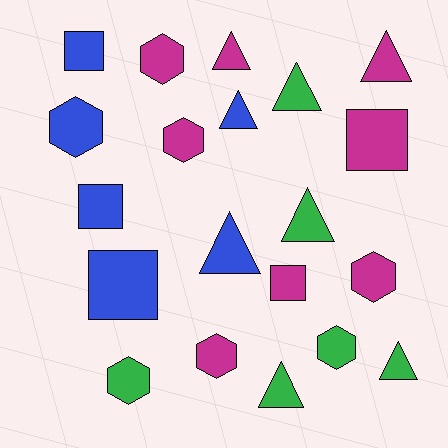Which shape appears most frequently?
Triangle, with 8 objects.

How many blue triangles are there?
There are 2 blue triangles.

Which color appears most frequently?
Magenta, with 8 objects.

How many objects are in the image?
There are 20 objects.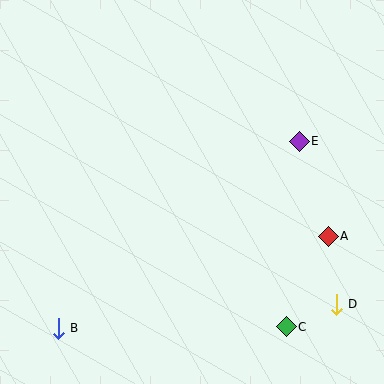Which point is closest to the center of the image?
Point E at (299, 141) is closest to the center.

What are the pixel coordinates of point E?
Point E is at (299, 141).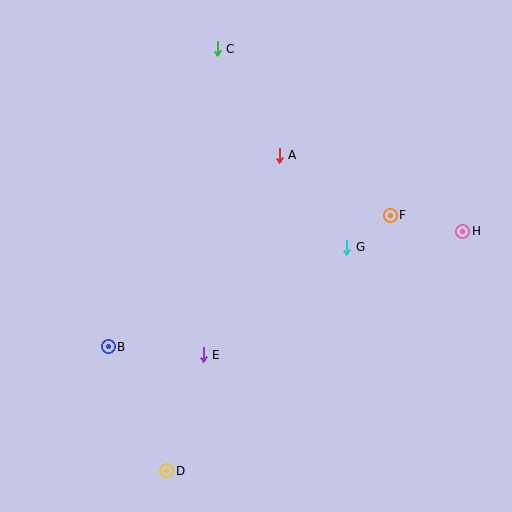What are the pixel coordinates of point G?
Point G is at (347, 247).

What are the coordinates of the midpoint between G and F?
The midpoint between G and F is at (369, 231).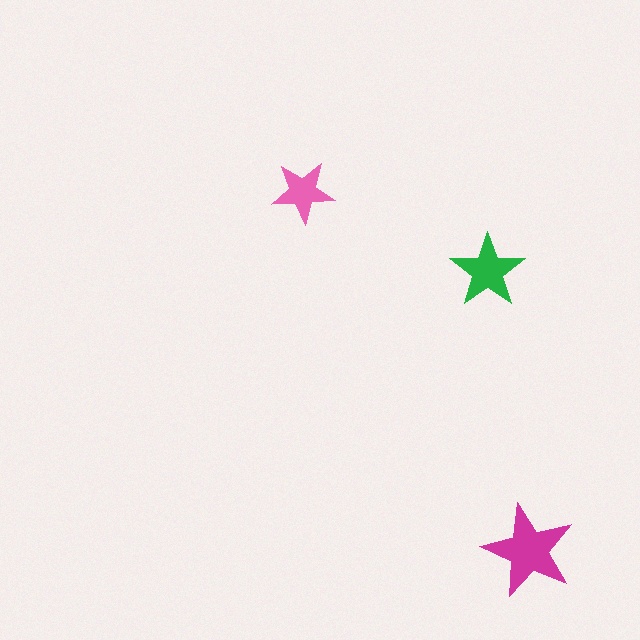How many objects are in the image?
There are 3 objects in the image.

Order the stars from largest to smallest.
the magenta one, the green one, the pink one.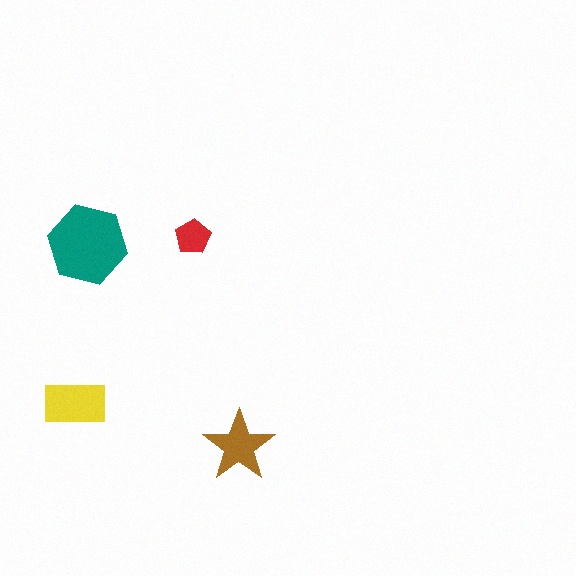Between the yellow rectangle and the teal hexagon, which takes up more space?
The teal hexagon.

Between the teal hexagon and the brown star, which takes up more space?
The teal hexagon.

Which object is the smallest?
The red pentagon.